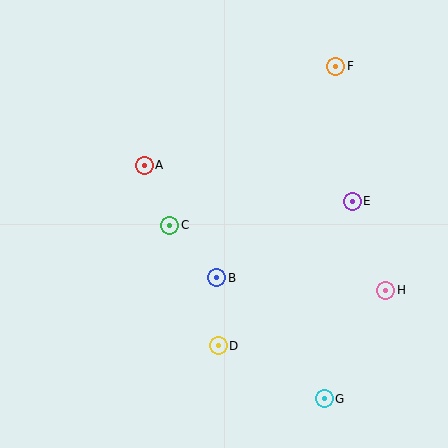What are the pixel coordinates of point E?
Point E is at (352, 201).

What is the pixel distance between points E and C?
The distance between E and C is 184 pixels.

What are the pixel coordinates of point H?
Point H is at (386, 291).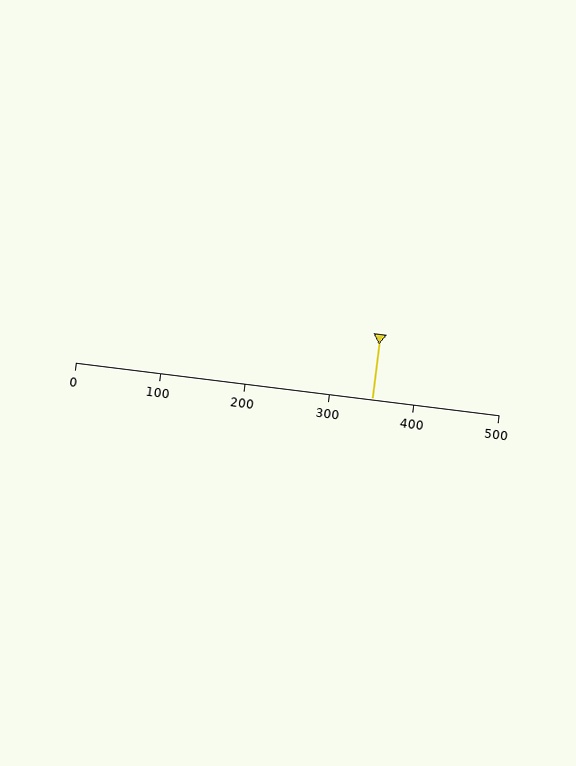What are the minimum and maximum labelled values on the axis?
The axis runs from 0 to 500.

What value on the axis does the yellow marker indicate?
The marker indicates approximately 350.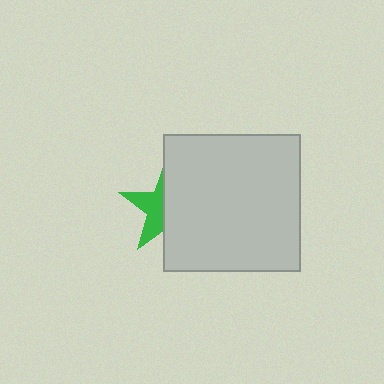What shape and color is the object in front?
The object in front is a light gray square.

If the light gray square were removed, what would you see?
You would see the complete green star.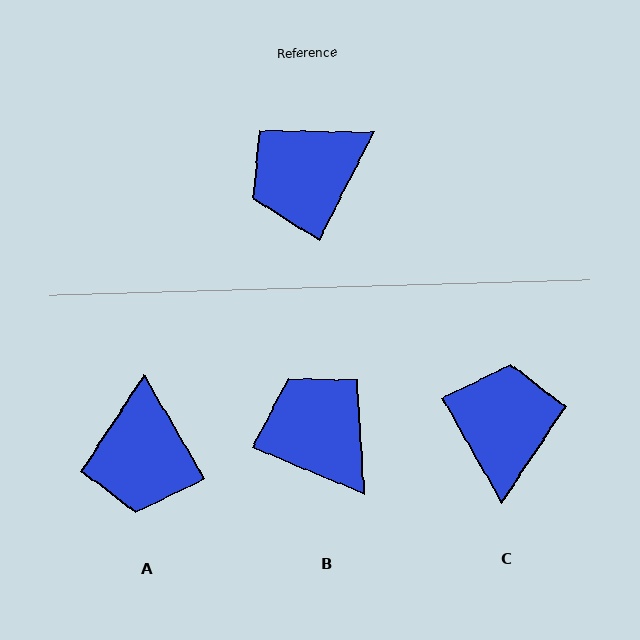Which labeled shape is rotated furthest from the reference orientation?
C, about 123 degrees away.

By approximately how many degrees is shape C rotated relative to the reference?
Approximately 123 degrees clockwise.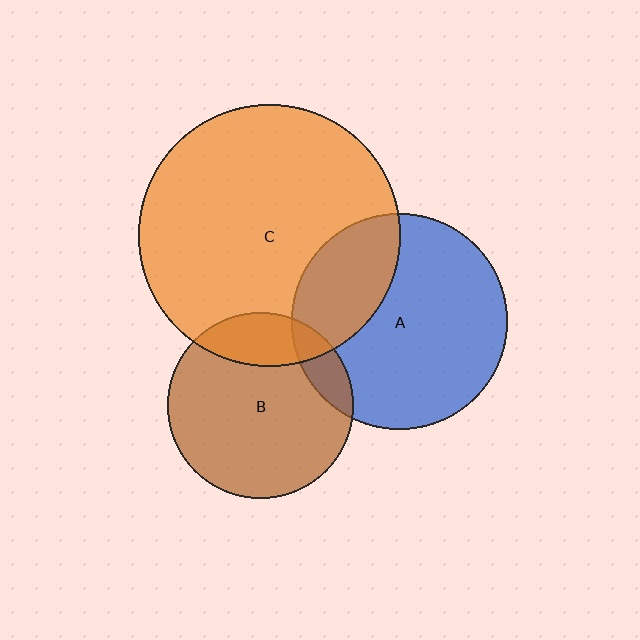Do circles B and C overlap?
Yes.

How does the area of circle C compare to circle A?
Approximately 1.5 times.